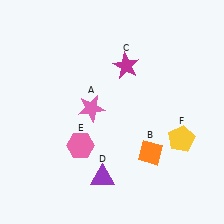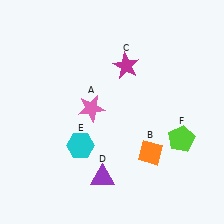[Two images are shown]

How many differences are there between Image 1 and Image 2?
There are 2 differences between the two images.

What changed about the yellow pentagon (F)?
In Image 1, F is yellow. In Image 2, it changed to lime.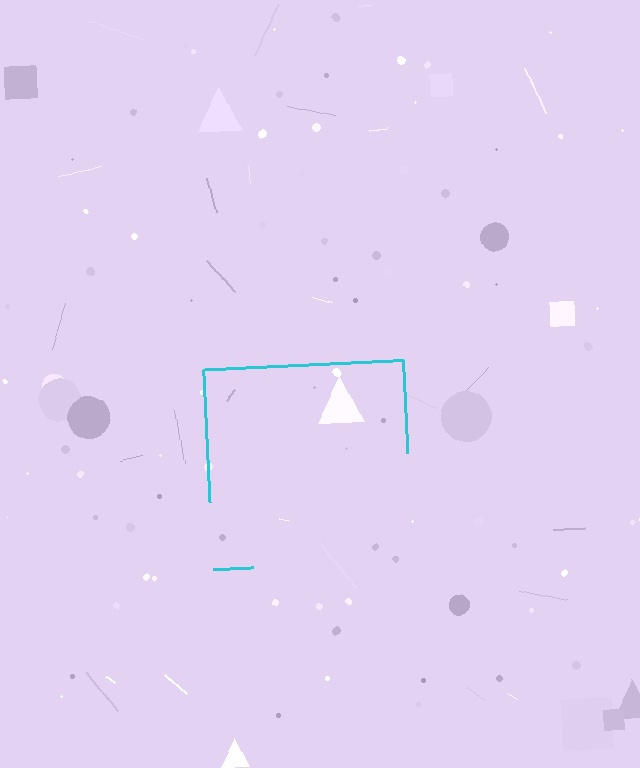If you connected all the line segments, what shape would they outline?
They would outline a square.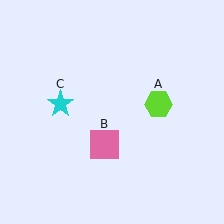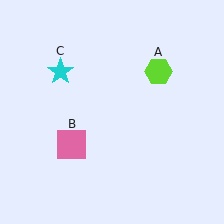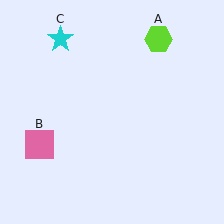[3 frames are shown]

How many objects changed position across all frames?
3 objects changed position: lime hexagon (object A), pink square (object B), cyan star (object C).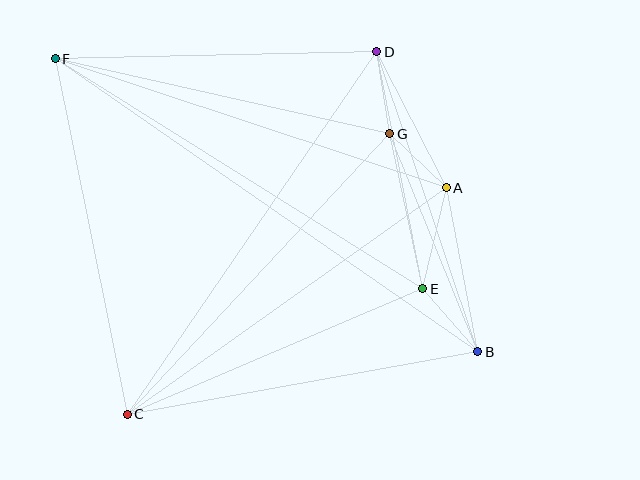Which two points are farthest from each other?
Points B and F are farthest from each other.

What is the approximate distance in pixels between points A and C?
The distance between A and C is approximately 391 pixels.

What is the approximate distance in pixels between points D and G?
The distance between D and G is approximately 83 pixels.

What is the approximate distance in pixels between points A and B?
The distance between A and B is approximately 167 pixels.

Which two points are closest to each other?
Points A and G are closest to each other.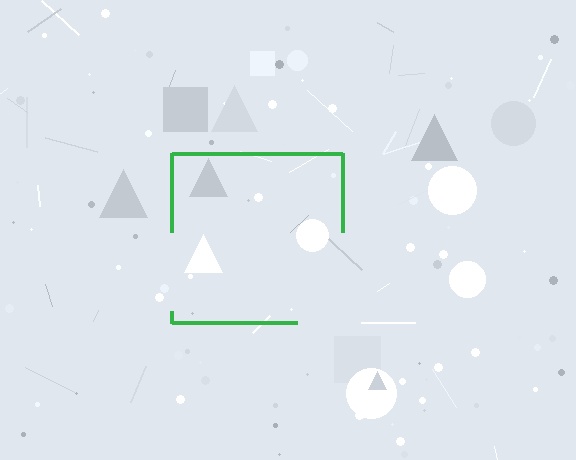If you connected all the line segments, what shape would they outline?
They would outline a square.